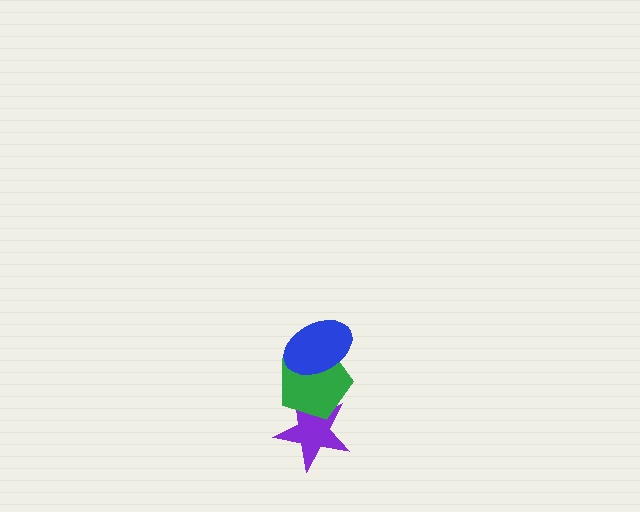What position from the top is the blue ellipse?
The blue ellipse is 1st from the top.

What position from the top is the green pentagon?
The green pentagon is 2nd from the top.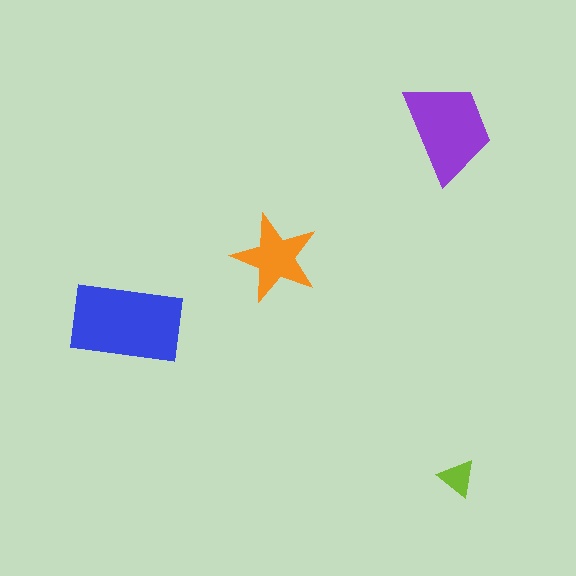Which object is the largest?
The blue rectangle.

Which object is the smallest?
The lime triangle.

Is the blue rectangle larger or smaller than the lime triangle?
Larger.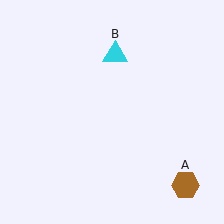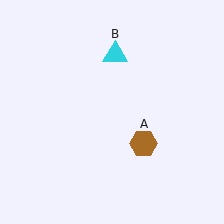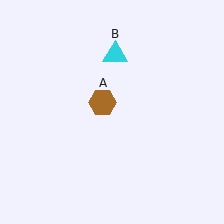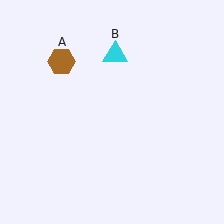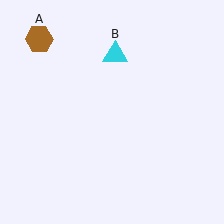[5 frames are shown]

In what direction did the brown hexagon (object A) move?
The brown hexagon (object A) moved up and to the left.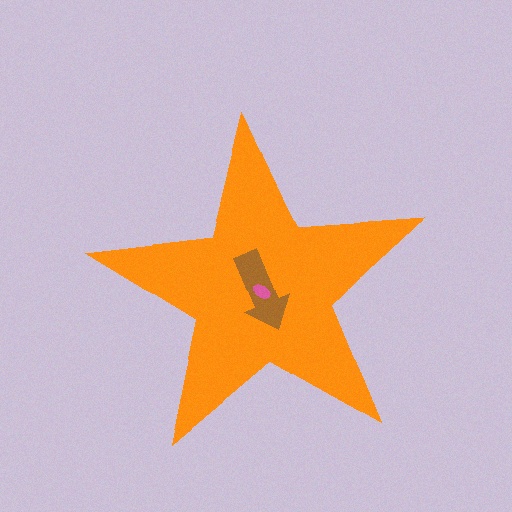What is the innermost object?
The pink ellipse.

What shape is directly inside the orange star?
The brown arrow.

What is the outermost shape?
The orange star.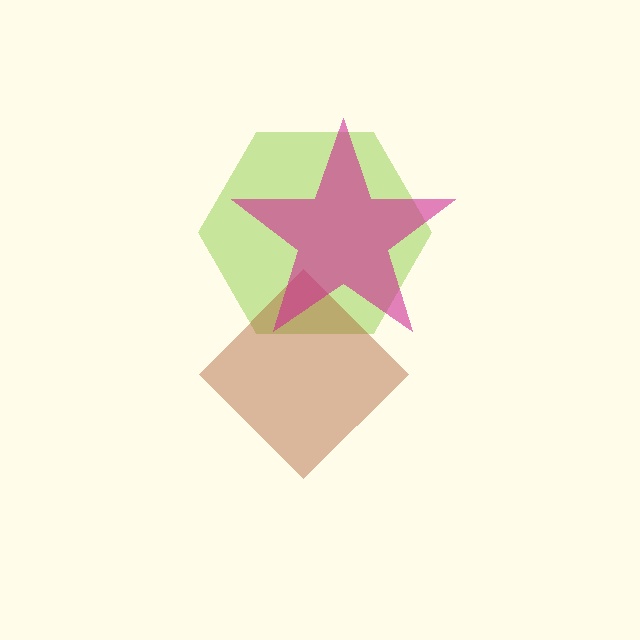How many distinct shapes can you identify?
There are 3 distinct shapes: a lime hexagon, a brown diamond, a magenta star.